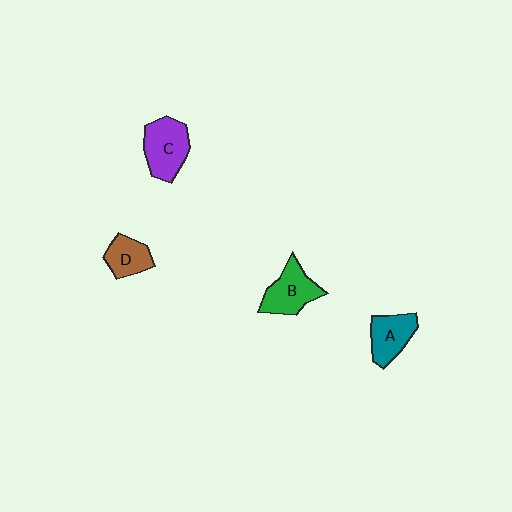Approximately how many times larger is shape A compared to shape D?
Approximately 1.2 times.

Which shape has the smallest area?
Shape D (brown).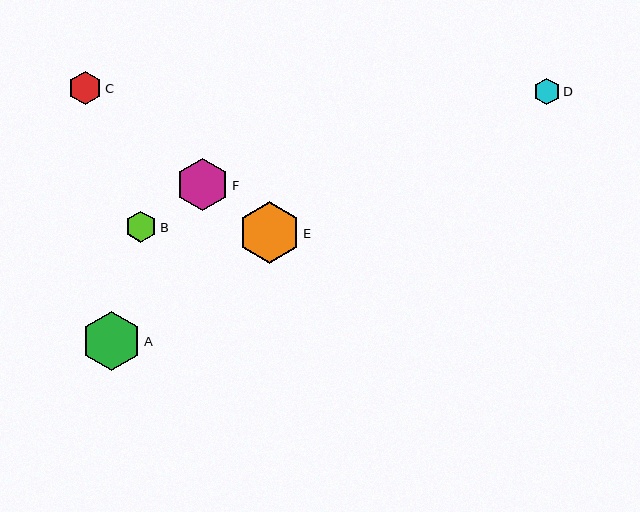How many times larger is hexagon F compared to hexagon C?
Hexagon F is approximately 1.6 times the size of hexagon C.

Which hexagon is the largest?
Hexagon E is the largest with a size of approximately 62 pixels.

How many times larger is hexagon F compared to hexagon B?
Hexagon F is approximately 1.7 times the size of hexagon B.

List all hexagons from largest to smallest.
From largest to smallest: E, A, F, C, B, D.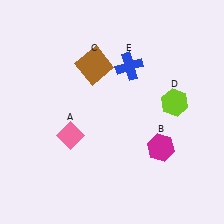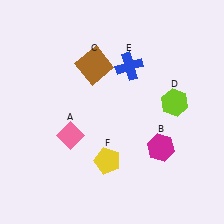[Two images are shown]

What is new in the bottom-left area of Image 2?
A yellow pentagon (F) was added in the bottom-left area of Image 2.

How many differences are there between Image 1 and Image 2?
There is 1 difference between the two images.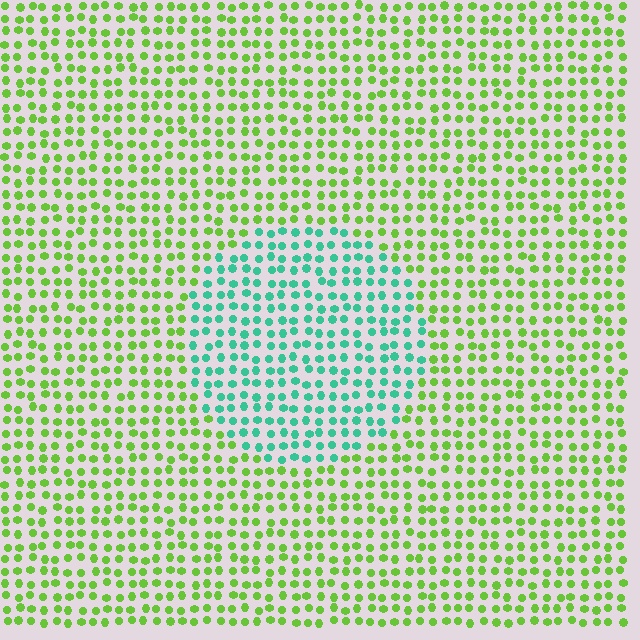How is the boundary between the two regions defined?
The boundary is defined purely by a slight shift in hue (about 60 degrees). Spacing, size, and orientation are identical on both sides.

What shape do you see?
I see a circle.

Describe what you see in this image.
The image is filled with small lime elements in a uniform arrangement. A circle-shaped region is visible where the elements are tinted to a slightly different hue, forming a subtle color boundary.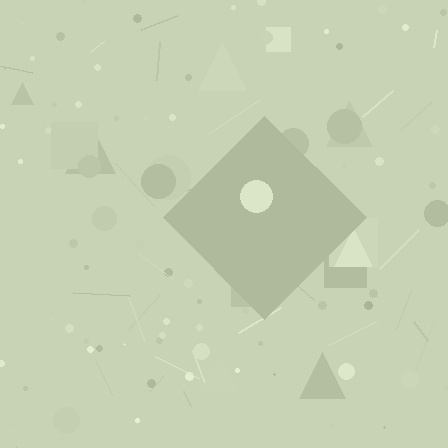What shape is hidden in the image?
A diamond is hidden in the image.